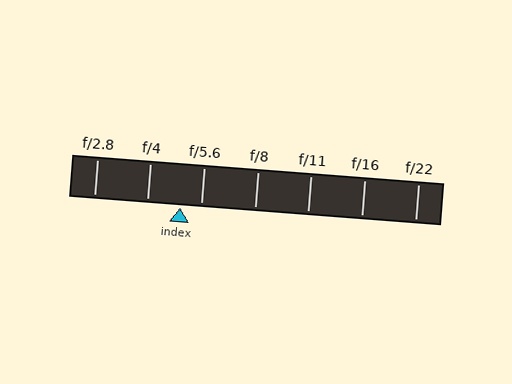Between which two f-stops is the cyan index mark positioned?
The index mark is between f/4 and f/5.6.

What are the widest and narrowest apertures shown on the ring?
The widest aperture shown is f/2.8 and the narrowest is f/22.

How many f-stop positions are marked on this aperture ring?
There are 7 f-stop positions marked.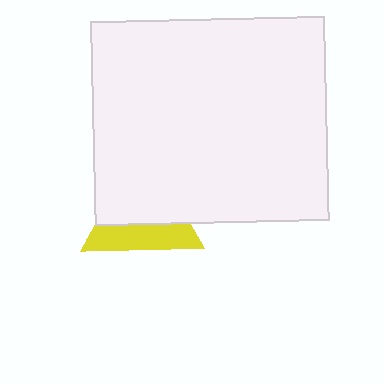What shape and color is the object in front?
The object in front is a white rectangle.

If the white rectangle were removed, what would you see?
You would see the complete yellow triangle.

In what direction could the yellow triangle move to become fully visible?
The yellow triangle could move down. That would shift it out from behind the white rectangle entirely.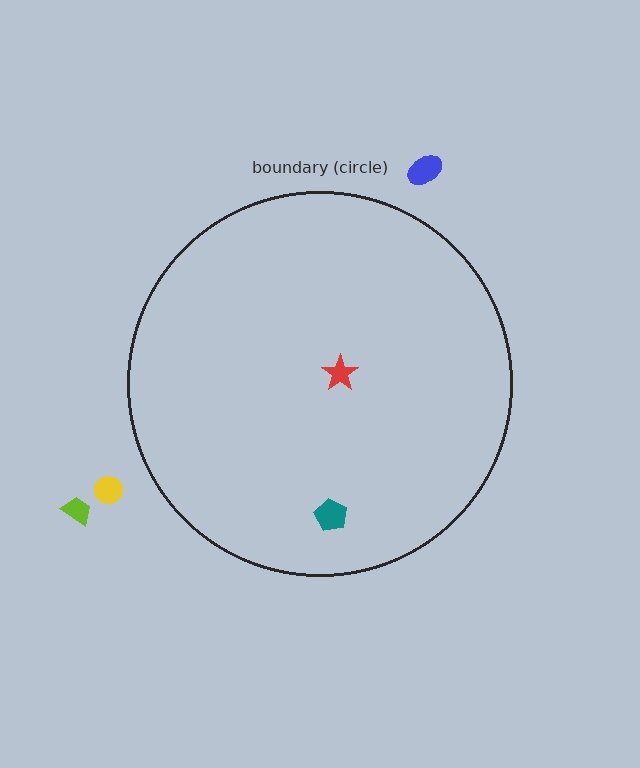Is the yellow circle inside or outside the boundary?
Outside.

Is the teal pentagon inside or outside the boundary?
Inside.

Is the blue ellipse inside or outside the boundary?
Outside.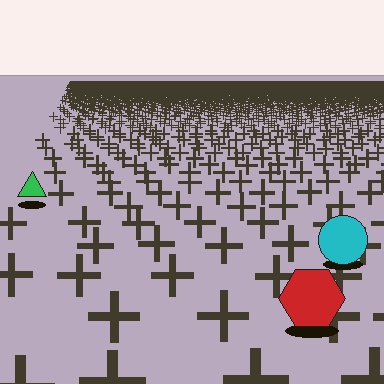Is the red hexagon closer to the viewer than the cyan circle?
Yes. The red hexagon is closer — you can tell from the texture gradient: the ground texture is coarser near it.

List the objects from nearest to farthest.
From nearest to farthest: the red hexagon, the cyan circle, the green triangle.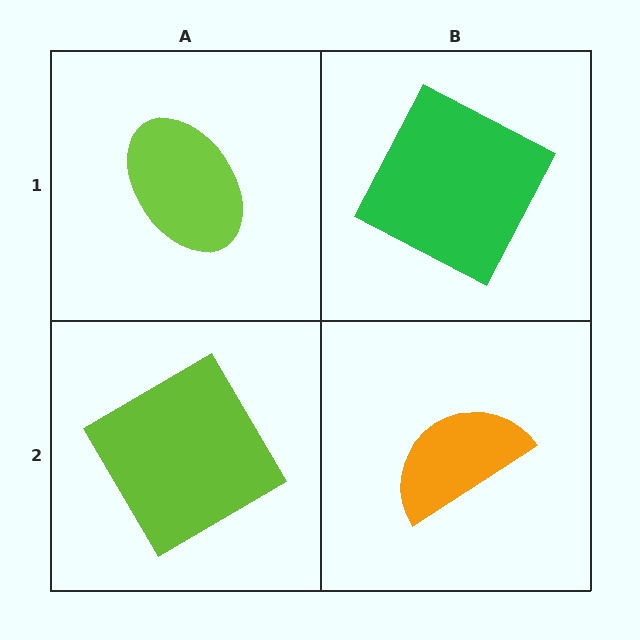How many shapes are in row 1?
2 shapes.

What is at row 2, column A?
A lime diamond.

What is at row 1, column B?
A green square.